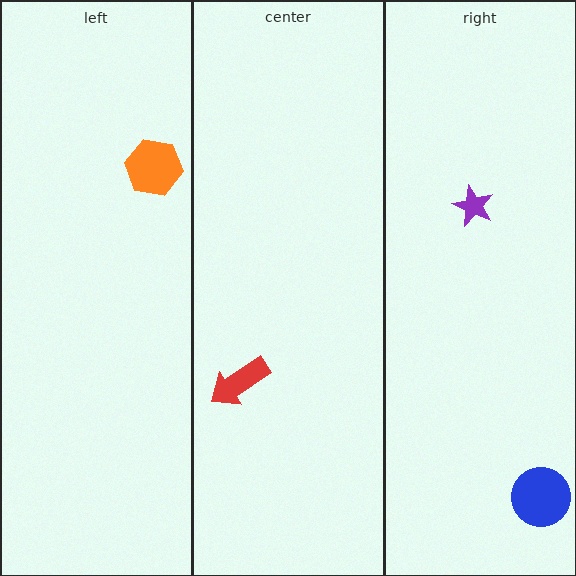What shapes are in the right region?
The purple star, the blue circle.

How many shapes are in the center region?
1.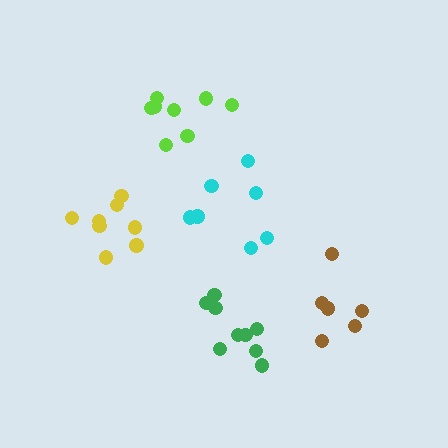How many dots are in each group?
Group 1: 9 dots, Group 2: 8 dots, Group 3: 8 dots, Group 4: 7 dots, Group 5: 6 dots (38 total).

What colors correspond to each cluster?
The clusters are colored: green, yellow, lime, cyan, brown.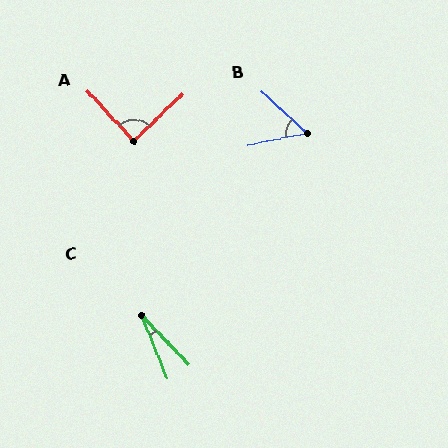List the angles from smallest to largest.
C (22°), B (54°), A (89°).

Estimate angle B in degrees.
Approximately 54 degrees.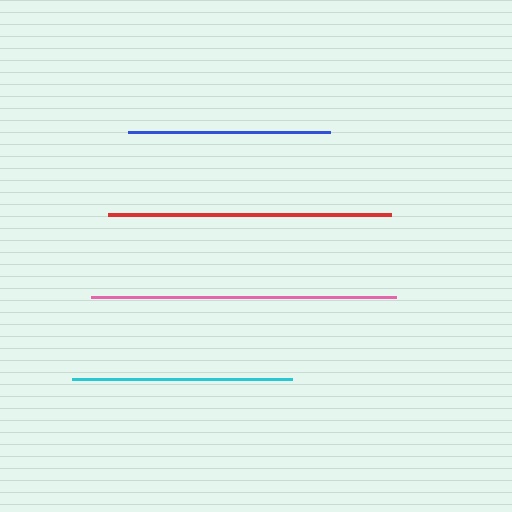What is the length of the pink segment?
The pink segment is approximately 305 pixels long.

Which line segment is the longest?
The pink line is the longest at approximately 305 pixels.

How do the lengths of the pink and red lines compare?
The pink and red lines are approximately the same length.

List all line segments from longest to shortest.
From longest to shortest: pink, red, cyan, blue.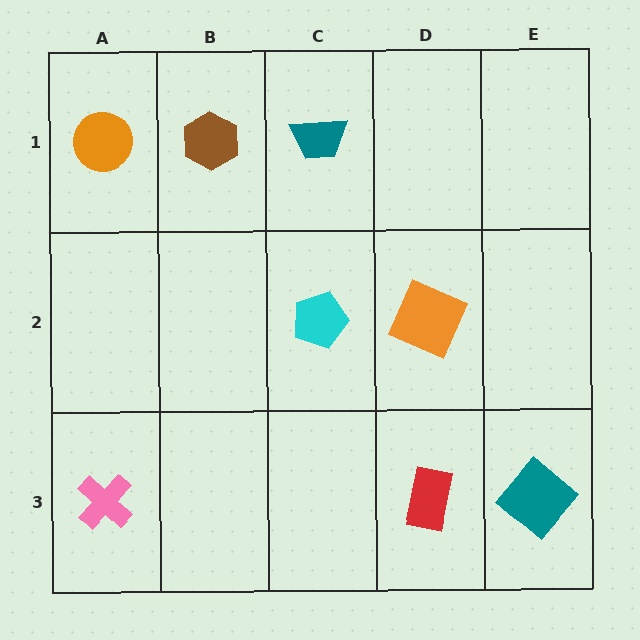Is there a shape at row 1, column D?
No, that cell is empty.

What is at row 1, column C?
A teal trapezoid.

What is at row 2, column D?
An orange square.